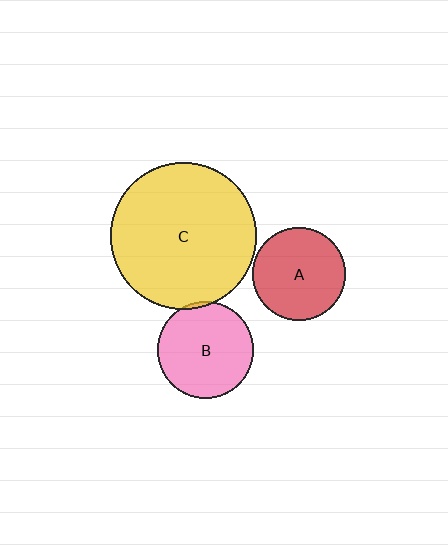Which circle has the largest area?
Circle C (yellow).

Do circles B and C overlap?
Yes.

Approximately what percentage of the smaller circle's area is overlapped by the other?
Approximately 5%.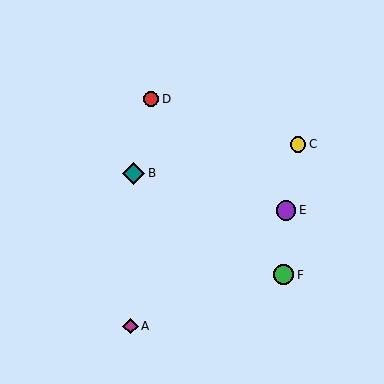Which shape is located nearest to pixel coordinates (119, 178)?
The teal diamond (labeled B) at (134, 173) is nearest to that location.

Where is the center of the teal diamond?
The center of the teal diamond is at (134, 173).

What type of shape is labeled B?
Shape B is a teal diamond.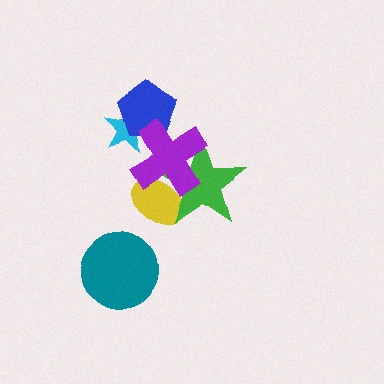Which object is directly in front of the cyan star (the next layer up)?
The blue pentagon is directly in front of the cyan star.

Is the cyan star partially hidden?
Yes, it is partially covered by another shape.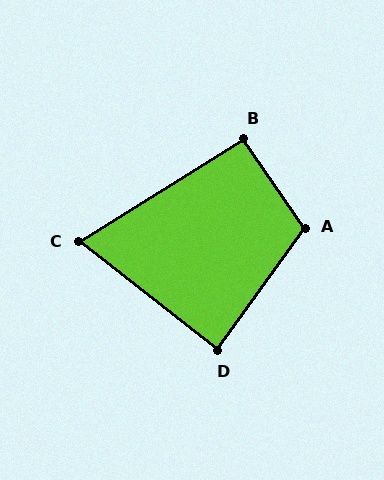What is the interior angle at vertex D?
Approximately 88 degrees (approximately right).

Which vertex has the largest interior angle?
A, at approximately 110 degrees.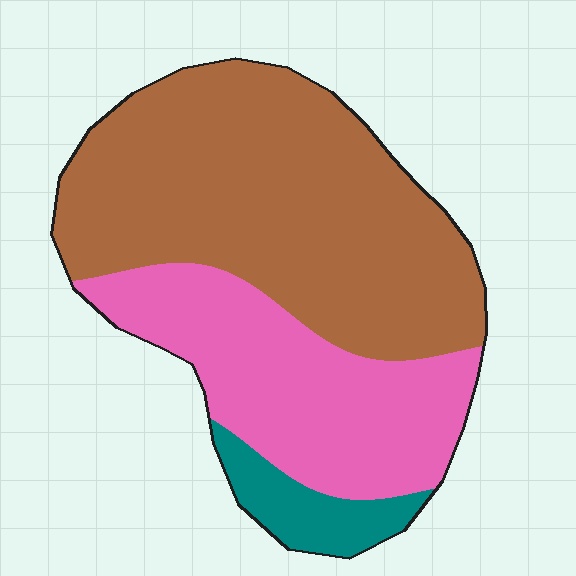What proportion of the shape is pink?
Pink takes up about one third (1/3) of the shape.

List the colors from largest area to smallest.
From largest to smallest: brown, pink, teal.